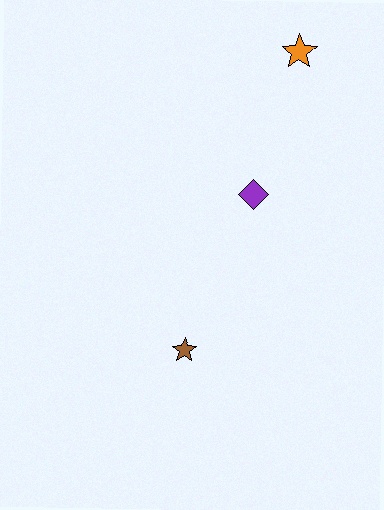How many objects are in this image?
There are 3 objects.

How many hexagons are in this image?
There are no hexagons.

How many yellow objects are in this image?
There are no yellow objects.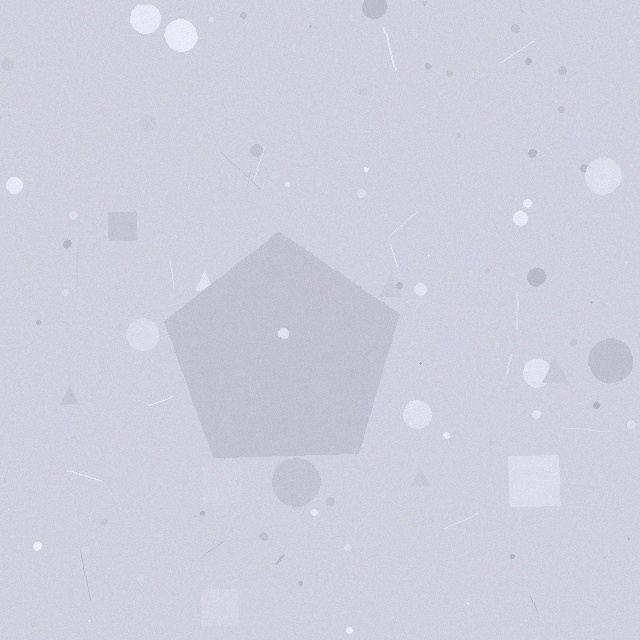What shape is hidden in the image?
A pentagon is hidden in the image.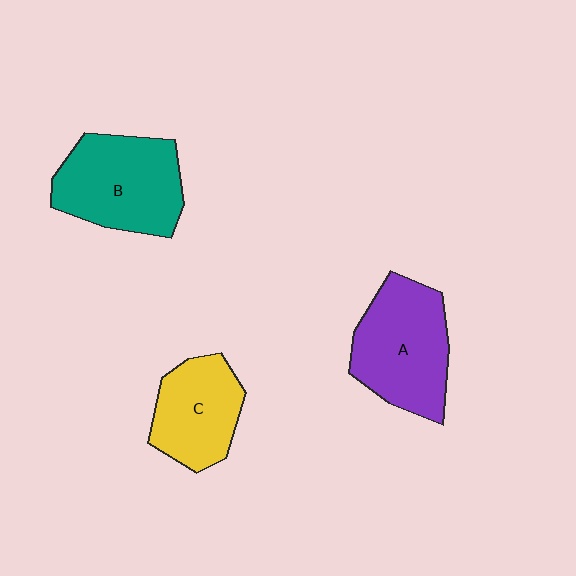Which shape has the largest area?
Shape B (teal).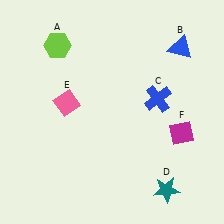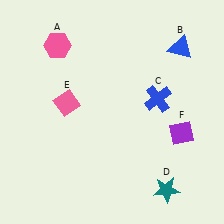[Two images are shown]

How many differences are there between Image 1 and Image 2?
There are 2 differences between the two images.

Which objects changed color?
A changed from lime to pink. F changed from magenta to purple.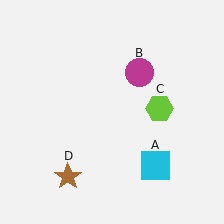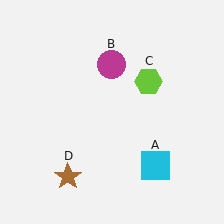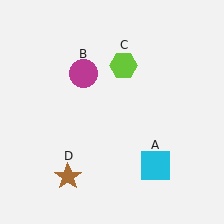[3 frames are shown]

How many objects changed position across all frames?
2 objects changed position: magenta circle (object B), lime hexagon (object C).